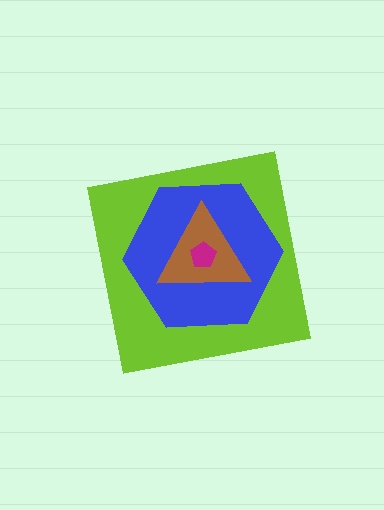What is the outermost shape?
The lime square.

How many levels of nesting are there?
4.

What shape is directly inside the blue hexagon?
The brown triangle.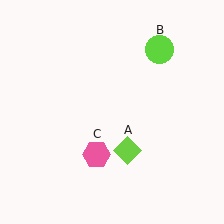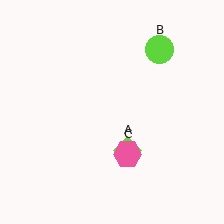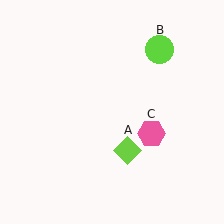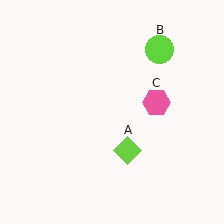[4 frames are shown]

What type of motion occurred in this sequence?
The pink hexagon (object C) rotated counterclockwise around the center of the scene.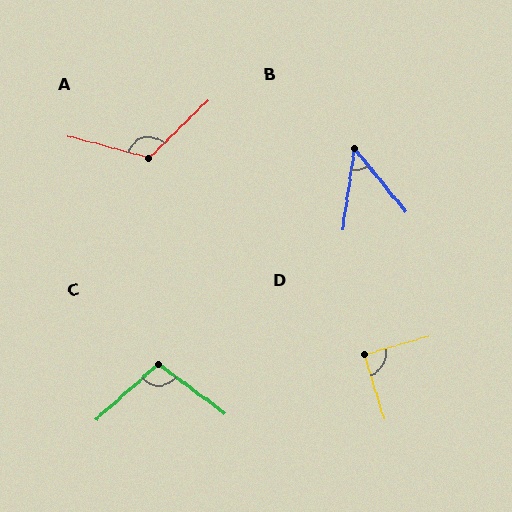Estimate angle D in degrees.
Approximately 89 degrees.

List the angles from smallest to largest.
B (47°), D (89°), C (102°), A (121°).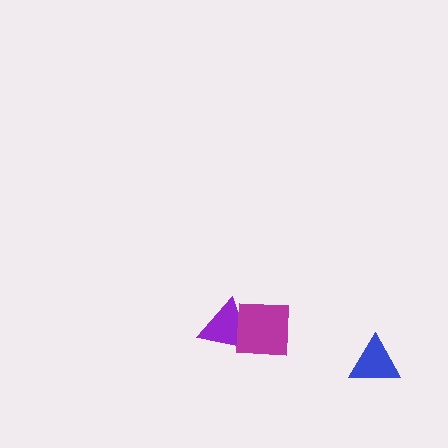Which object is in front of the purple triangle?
The magenta square is in front of the purple triangle.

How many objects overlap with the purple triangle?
1 object overlaps with the purple triangle.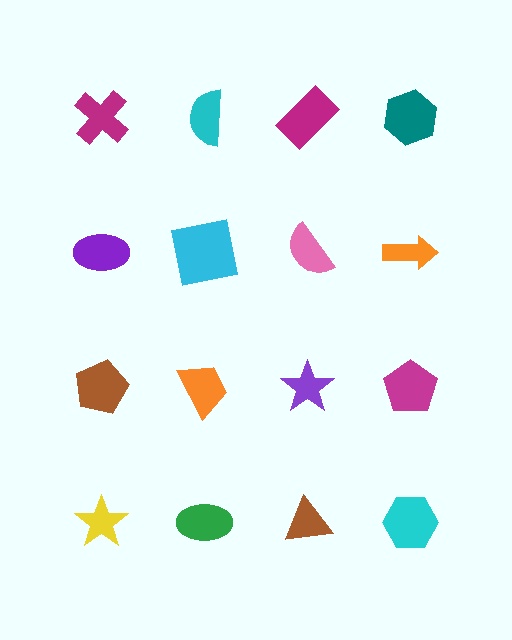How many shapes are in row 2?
4 shapes.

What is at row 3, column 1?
A brown pentagon.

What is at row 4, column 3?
A brown triangle.